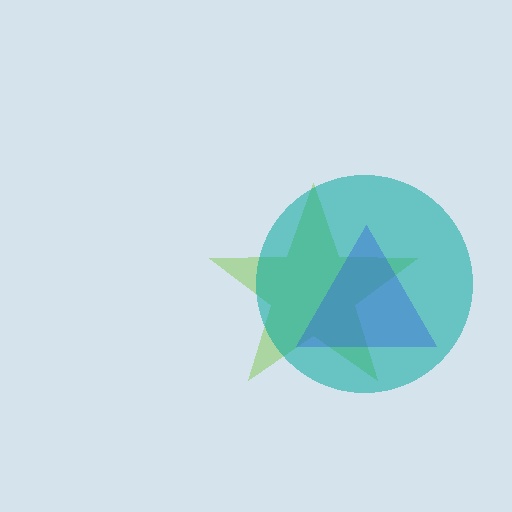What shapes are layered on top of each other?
The layered shapes are: a lime star, a teal circle, a blue triangle.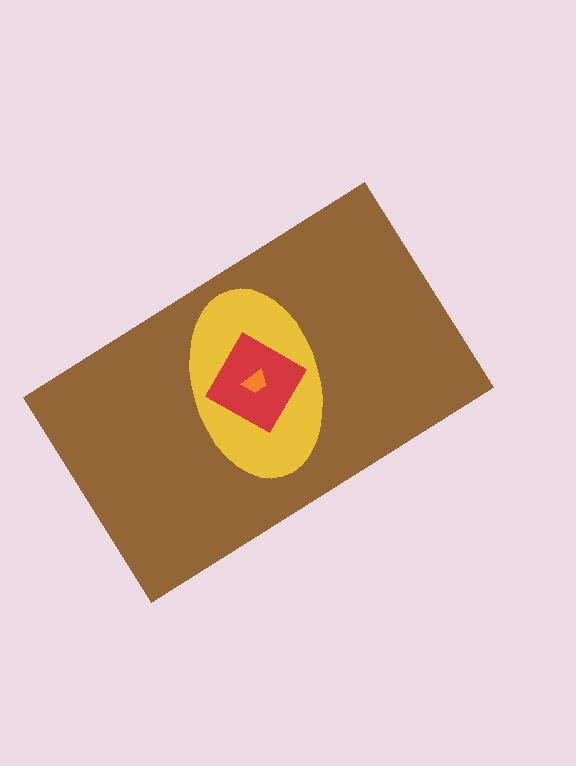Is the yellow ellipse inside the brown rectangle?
Yes.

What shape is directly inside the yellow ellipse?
The red diamond.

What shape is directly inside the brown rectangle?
The yellow ellipse.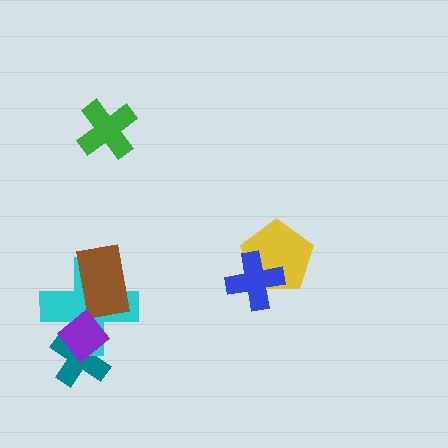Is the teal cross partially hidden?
Yes, it is partially covered by another shape.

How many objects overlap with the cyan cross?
3 objects overlap with the cyan cross.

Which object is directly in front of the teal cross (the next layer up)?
The cyan cross is directly in front of the teal cross.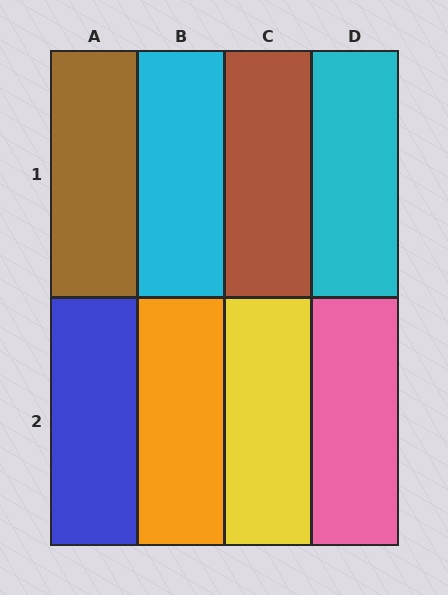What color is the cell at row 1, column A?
Brown.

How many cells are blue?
1 cell is blue.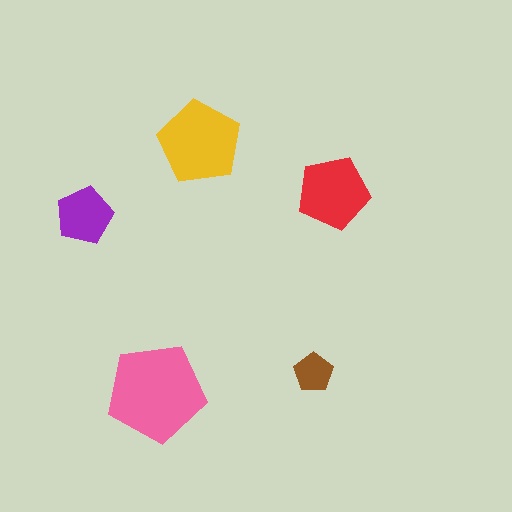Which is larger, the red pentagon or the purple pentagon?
The red one.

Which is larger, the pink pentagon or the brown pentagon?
The pink one.